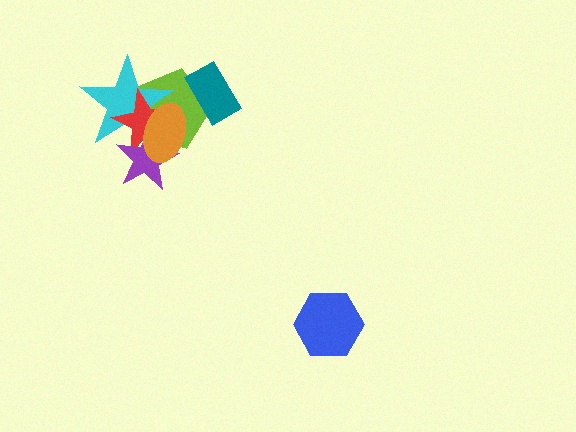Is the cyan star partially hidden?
Yes, it is partially covered by another shape.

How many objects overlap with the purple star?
4 objects overlap with the purple star.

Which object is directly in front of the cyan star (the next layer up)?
The red star is directly in front of the cyan star.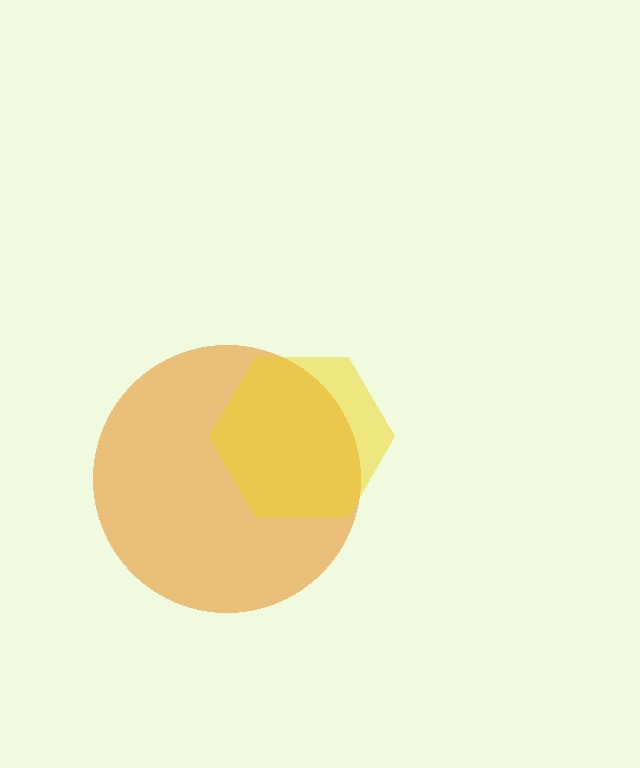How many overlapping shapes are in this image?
There are 2 overlapping shapes in the image.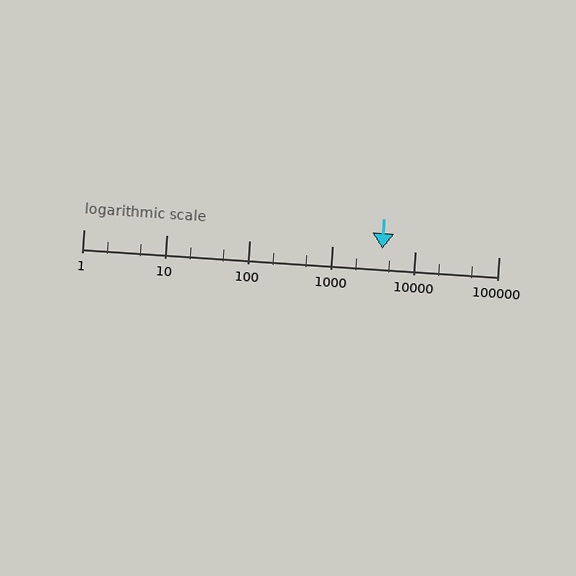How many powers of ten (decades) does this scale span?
The scale spans 5 decades, from 1 to 100000.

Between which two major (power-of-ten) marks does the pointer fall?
The pointer is between 1000 and 10000.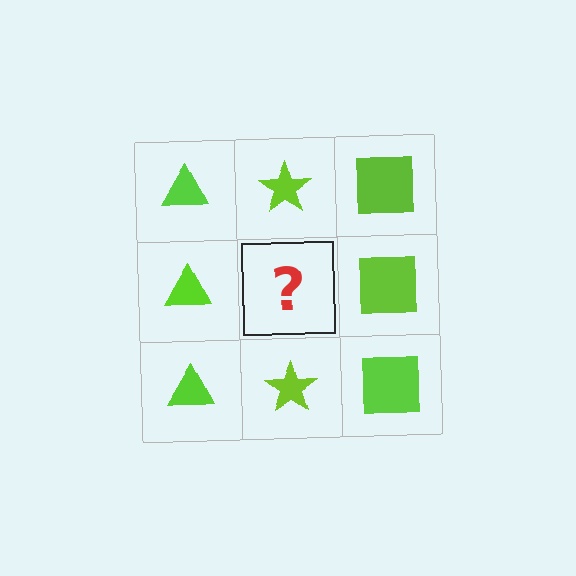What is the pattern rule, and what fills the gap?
The rule is that each column has a consistent shape. The gap should be filled with a lime star.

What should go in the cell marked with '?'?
The missing cell should contain a lime star.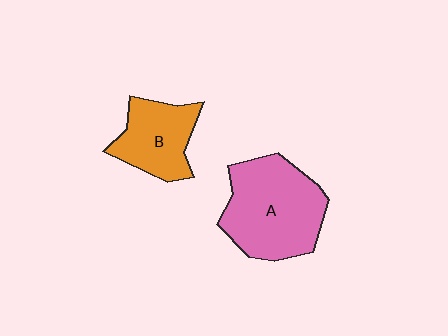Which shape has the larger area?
Shape A (pink).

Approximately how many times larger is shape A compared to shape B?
Approximately 1.6 times.